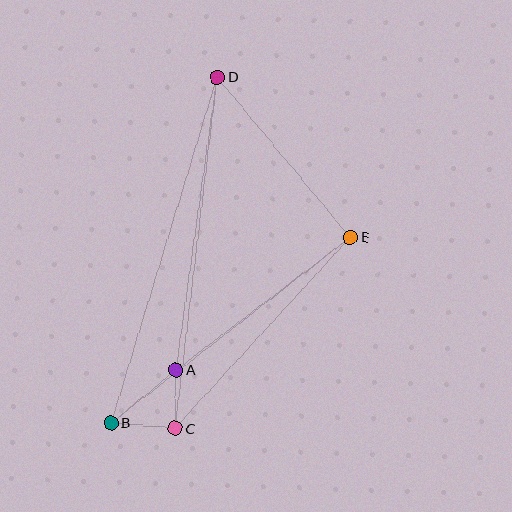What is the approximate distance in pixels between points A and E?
The distance between A and E is approximately 219 pixels.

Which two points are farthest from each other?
Points B and D are farthest from each other.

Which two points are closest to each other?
Points A and C are closest to each other.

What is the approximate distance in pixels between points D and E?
The distance between D and E is approximately 209 pixels.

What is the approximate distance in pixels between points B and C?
The distance between B and C is approximately 65 pixels.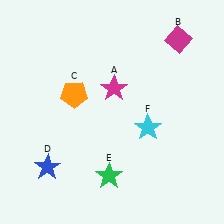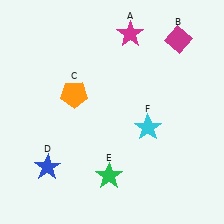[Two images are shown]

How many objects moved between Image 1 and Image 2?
1 object moved between the two images.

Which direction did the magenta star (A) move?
The magenta star (A) moved up.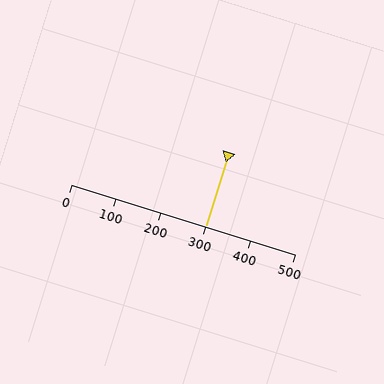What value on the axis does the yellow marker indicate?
The marker indicates approximately 300.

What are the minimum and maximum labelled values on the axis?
The axis runs from 0 to 500.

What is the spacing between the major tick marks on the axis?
The major ticks are spaced 100 apart.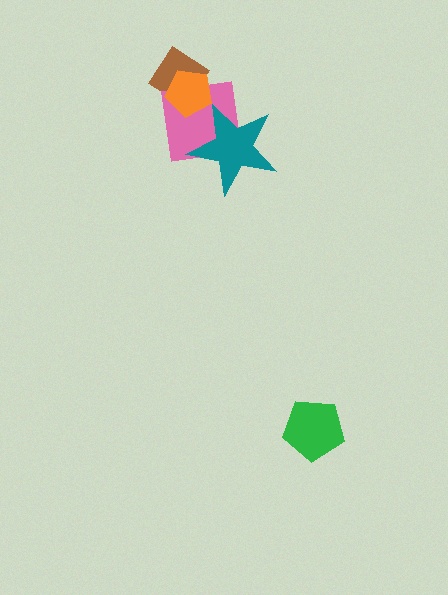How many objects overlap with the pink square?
3 objects overlap with the pink square.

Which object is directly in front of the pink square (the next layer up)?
The teal star is directly in front of the pink square.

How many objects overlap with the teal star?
1 object overlaps with the teal star.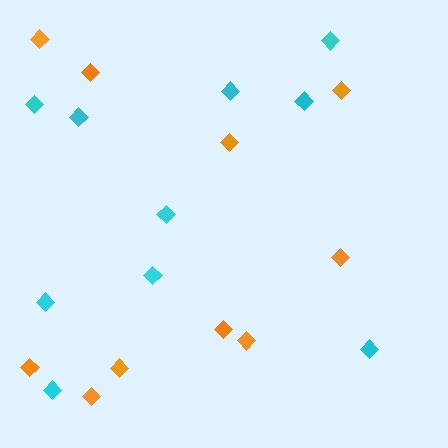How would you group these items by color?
There are 2 groups: one group of orange diamonds (10) and one group of cyan diamonds (10).